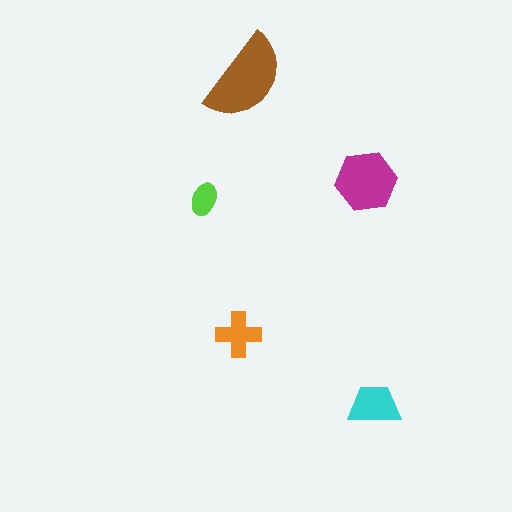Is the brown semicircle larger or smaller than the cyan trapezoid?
Larger.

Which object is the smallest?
The lime ellipse.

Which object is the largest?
The brown semicircle.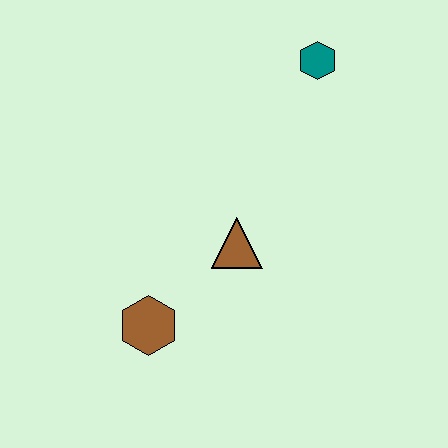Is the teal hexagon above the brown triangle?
Yes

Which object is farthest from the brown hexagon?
The teal hexagon is farthest from the brown hexagon.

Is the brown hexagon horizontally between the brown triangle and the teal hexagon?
No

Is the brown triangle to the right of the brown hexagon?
Yes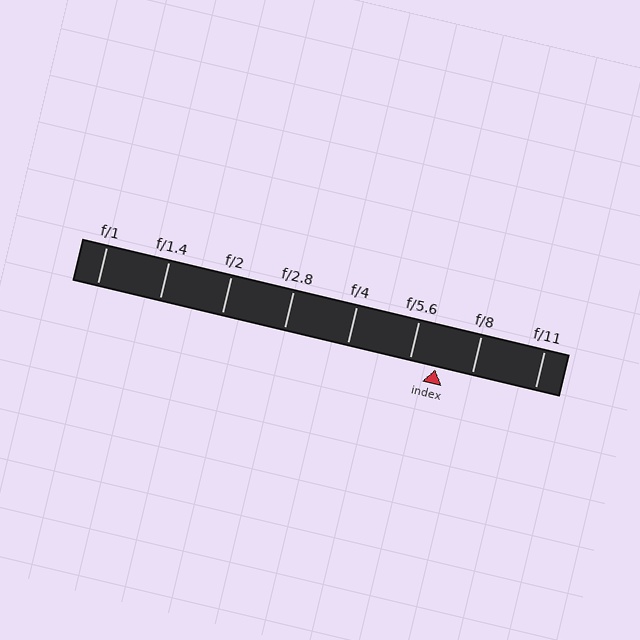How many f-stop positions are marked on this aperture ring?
There are 8 f-stop positions marked.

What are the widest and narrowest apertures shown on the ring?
The widest aperture shown is f/1 and the narrowest is f/11.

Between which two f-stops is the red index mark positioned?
The index mark is between f/5.6 and f/8.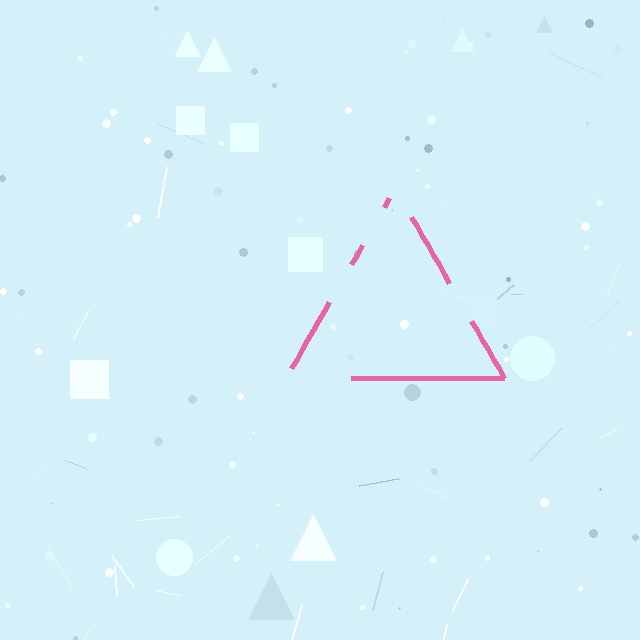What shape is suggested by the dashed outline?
The dashed outline suggests a triangle.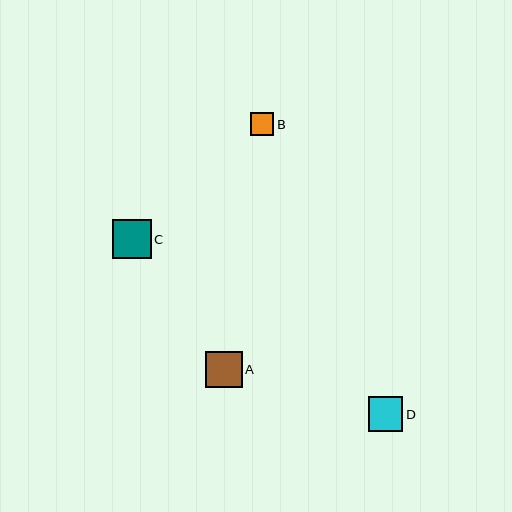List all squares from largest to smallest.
From largest to smallest: C, A, D, B.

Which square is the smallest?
Square B is the smallest with a size of approximately 23 pixels.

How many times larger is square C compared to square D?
Square C is approximately 1.1 times the size of square D.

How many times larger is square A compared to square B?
Square A is approximately 1.6 times the size of square B.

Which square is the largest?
Square C is the largest with a size of approximately 39 pixels.